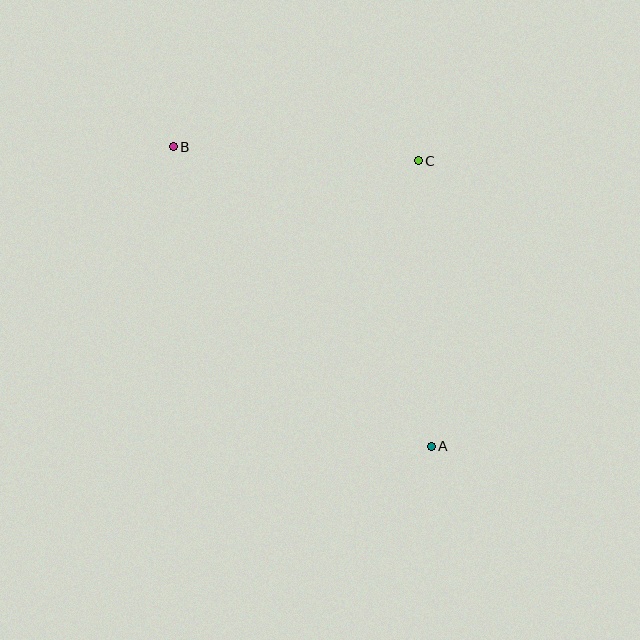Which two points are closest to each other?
Points B and C are closest to each other.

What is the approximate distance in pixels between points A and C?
The distance between A and C is approximately 286 pixels.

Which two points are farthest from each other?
Points A and B are farthest from each other.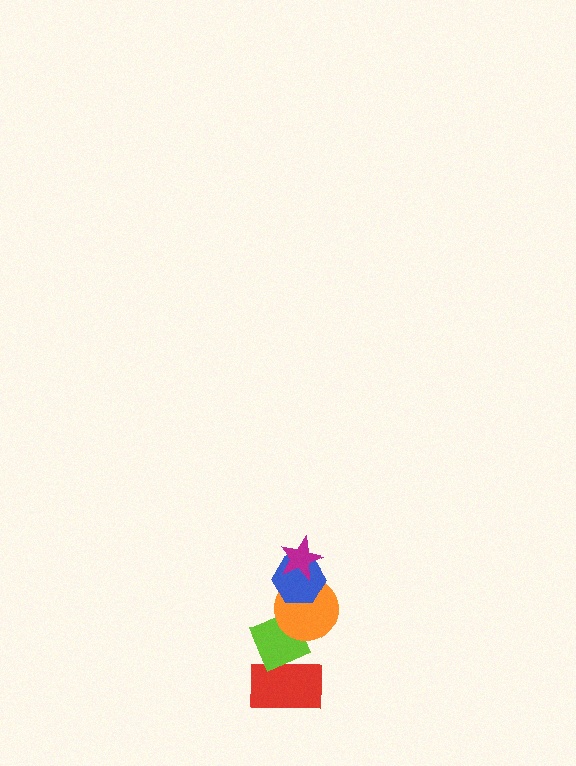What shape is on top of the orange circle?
The blue hexagon is on top of the orange circle.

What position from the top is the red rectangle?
The red rectangle is 5th from the top.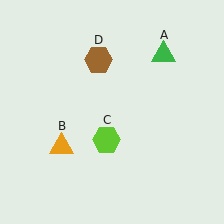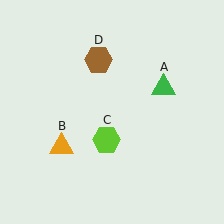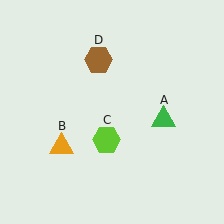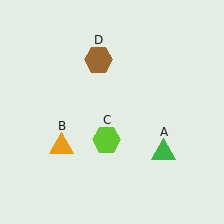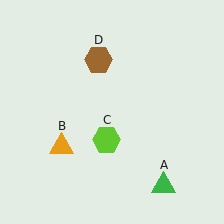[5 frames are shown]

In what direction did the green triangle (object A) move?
The green triangle (object A) moved down.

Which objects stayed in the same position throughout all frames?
Orange triangle (object B) and lime hexagon (object C) and brown hexagon (object D) remained stationary.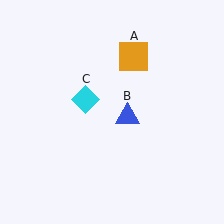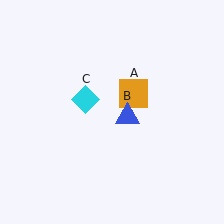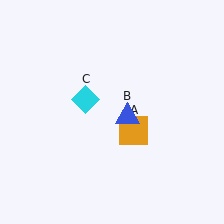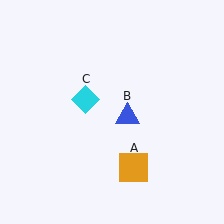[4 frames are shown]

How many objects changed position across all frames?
1 object changed position: orange square (object A).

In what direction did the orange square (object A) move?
The orange square (object A) moved down.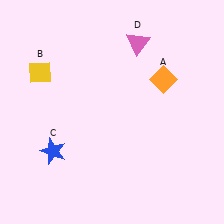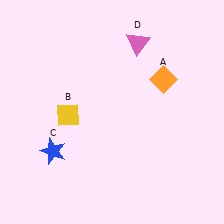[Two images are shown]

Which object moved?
The yellow diamond (B) moved down.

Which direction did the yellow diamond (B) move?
The yellow diamond (B) moved down.